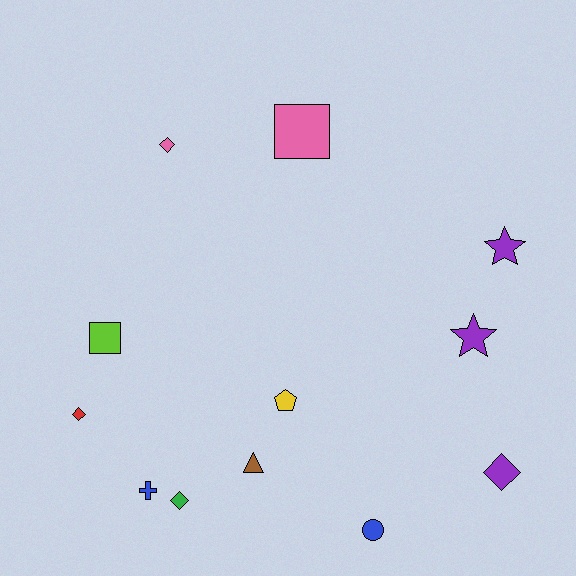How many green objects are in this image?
There is 1 green object.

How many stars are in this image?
There are 2 stars.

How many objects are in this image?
There are 12 objects.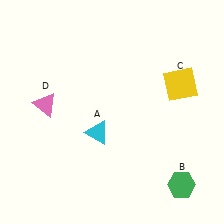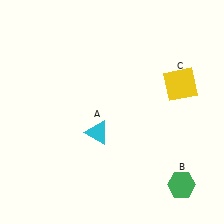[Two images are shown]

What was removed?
The pink triangle (D) was removed in Image 2.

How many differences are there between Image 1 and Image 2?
There is 1 difference between the two images.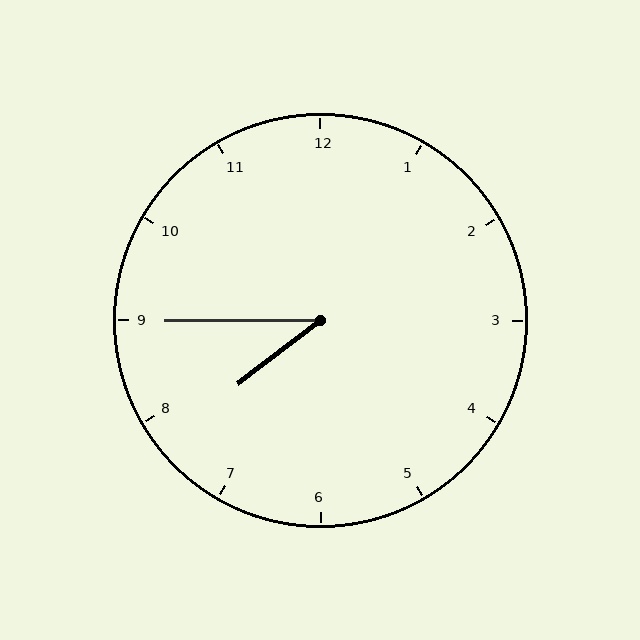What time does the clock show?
7:45.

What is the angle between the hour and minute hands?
Approximately 38 degrees.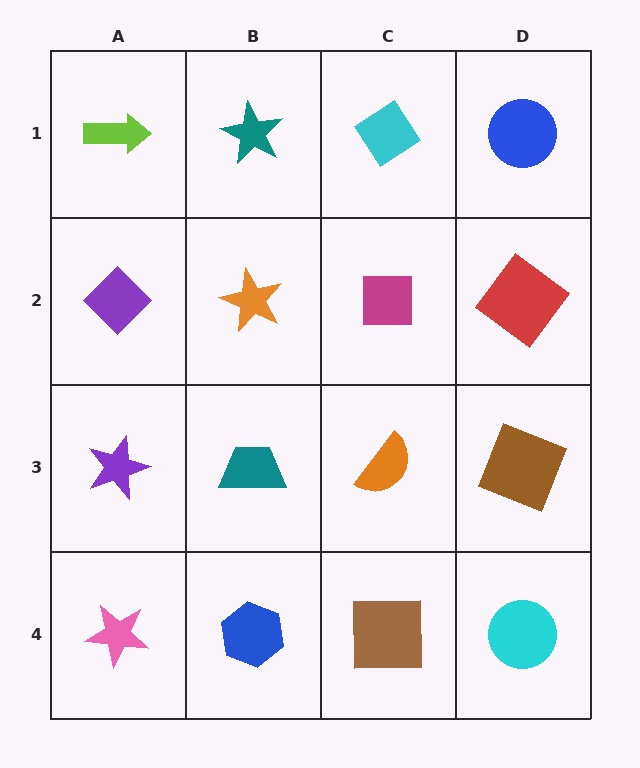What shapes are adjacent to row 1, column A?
A purple diamond (row 2, column A), a teal star (row 1, column B).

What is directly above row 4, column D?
A brown square.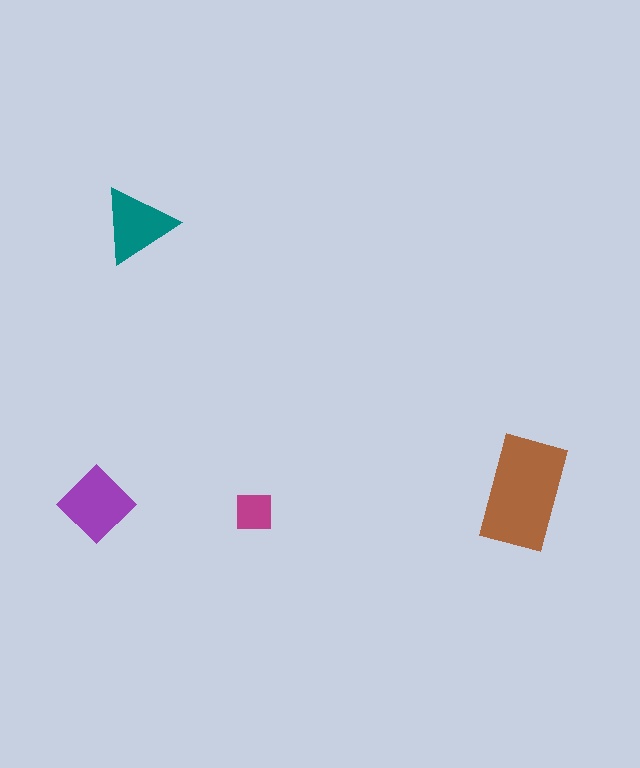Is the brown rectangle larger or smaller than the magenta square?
Larger.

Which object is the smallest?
The magenta square.